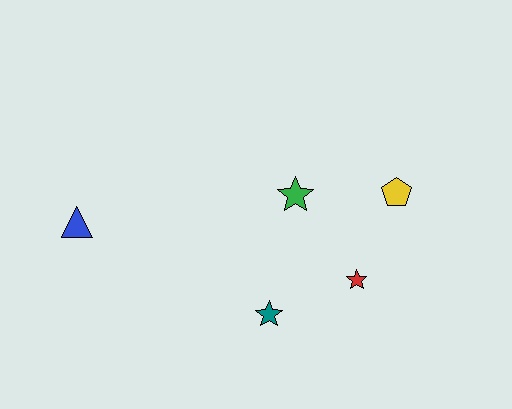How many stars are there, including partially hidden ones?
There are 3 stars.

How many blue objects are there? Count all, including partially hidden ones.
There is 1 blue object.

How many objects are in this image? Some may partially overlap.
There are 5 objects.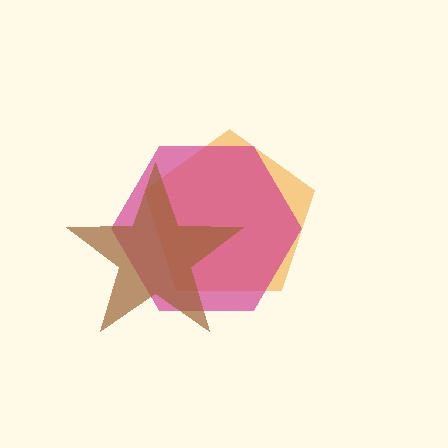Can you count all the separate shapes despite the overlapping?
Yes, there are 3 separate shapes.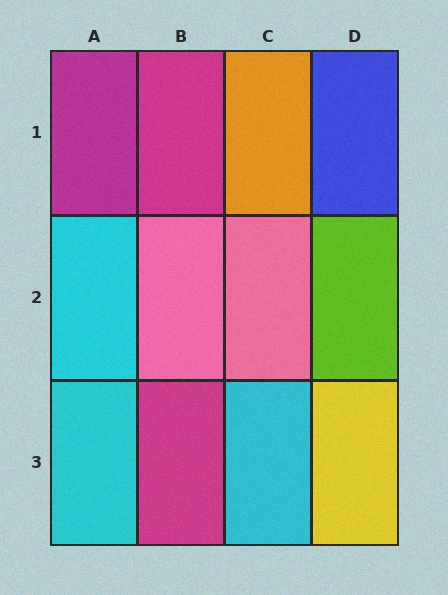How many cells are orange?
1 cell is orange.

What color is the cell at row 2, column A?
Cyan.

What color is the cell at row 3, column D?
Yellow.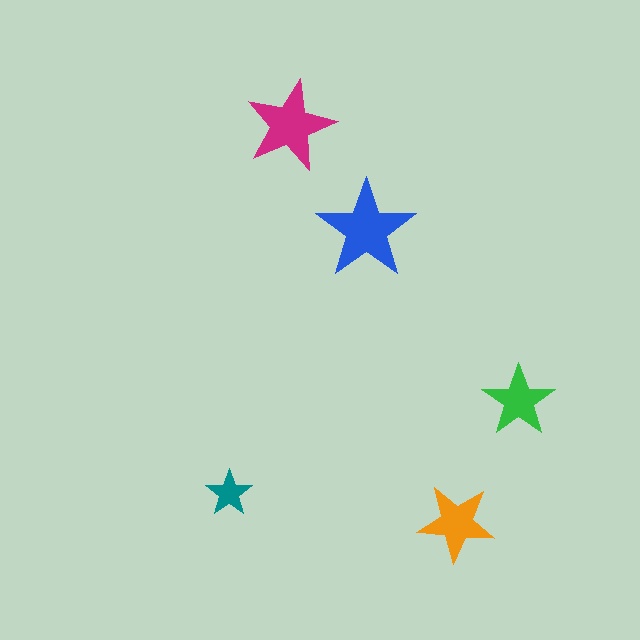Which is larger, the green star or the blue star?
The blue one.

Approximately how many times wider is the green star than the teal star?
About 1.5 times wider.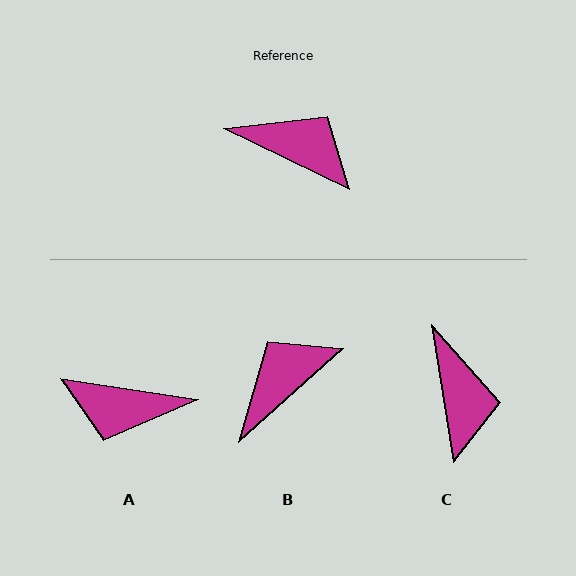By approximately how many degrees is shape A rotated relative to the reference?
Approximately 163 degrees clockwise.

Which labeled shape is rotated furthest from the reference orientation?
A, about 163 degrees away.